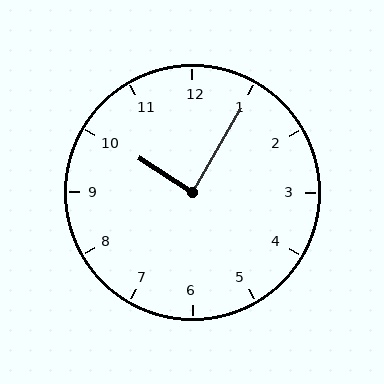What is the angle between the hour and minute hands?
Approximately 88 degrees.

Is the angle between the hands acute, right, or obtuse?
It is right.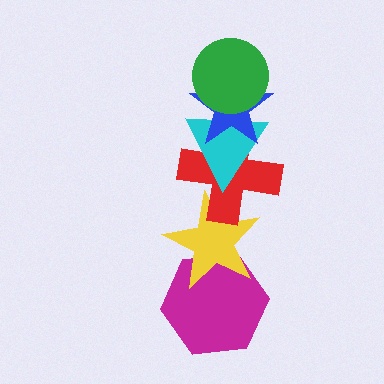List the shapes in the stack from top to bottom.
From top to bottom: the green circle, the blue star, the cyan triangle, the red cross, the yellow star, the magenta hexagon.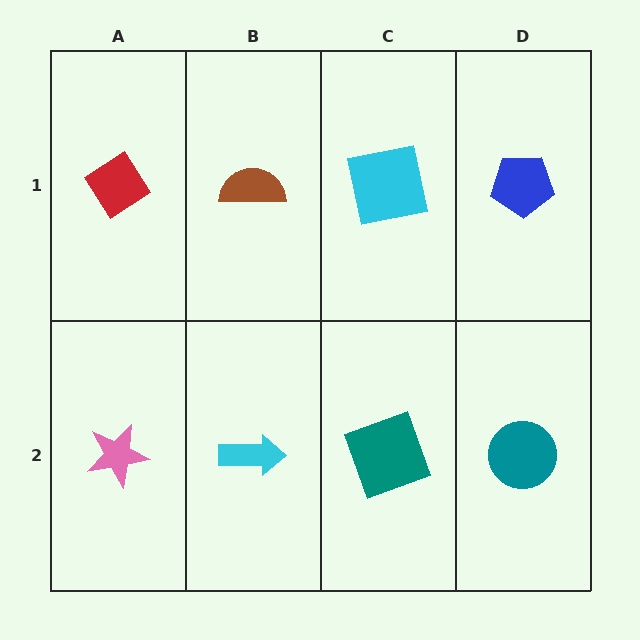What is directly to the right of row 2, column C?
A teal circle.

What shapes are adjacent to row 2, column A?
A red diamond (row 1, column A), a cyan arrow (row 2, column B).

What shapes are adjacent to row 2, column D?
A blue pentagon (row 1, column D), a teal square (row 2, column C).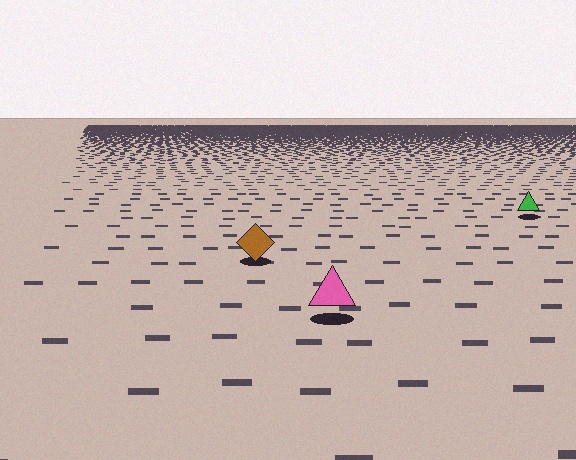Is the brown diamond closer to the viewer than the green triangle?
Yes. The brown diamond is closer — you can tell from the texture gradient: the ground texture is coarser near it.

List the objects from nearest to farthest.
From nearest to farthest: the pink triangle, the brown diamond, the green triangle.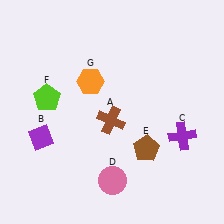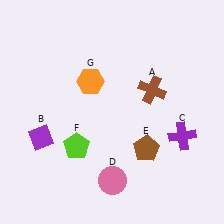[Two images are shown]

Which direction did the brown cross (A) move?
The brown cross (A) moved right.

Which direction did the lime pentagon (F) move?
The lime pentagon (F) moved down.